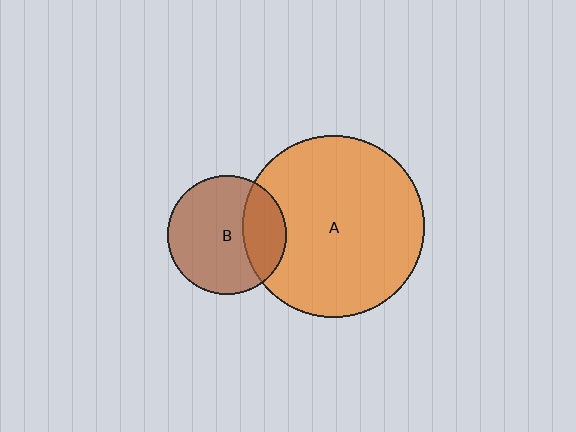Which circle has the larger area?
Circle A (orange).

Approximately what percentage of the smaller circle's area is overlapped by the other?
Approximately 30%.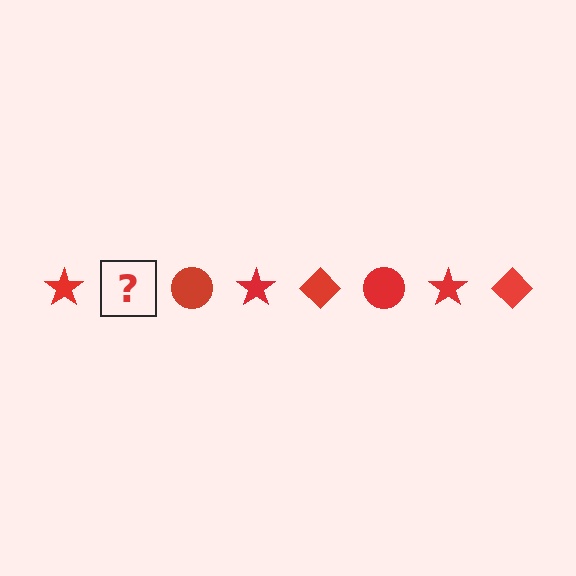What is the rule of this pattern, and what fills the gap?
The rule is that the pattern cycles through star, diamond, circle shapes in red. The gap should be filled with a red diamond.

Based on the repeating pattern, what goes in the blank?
The blank should be a red diamond.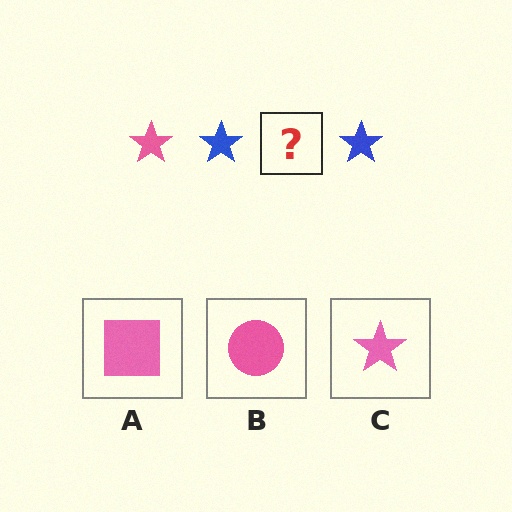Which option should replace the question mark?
Option C.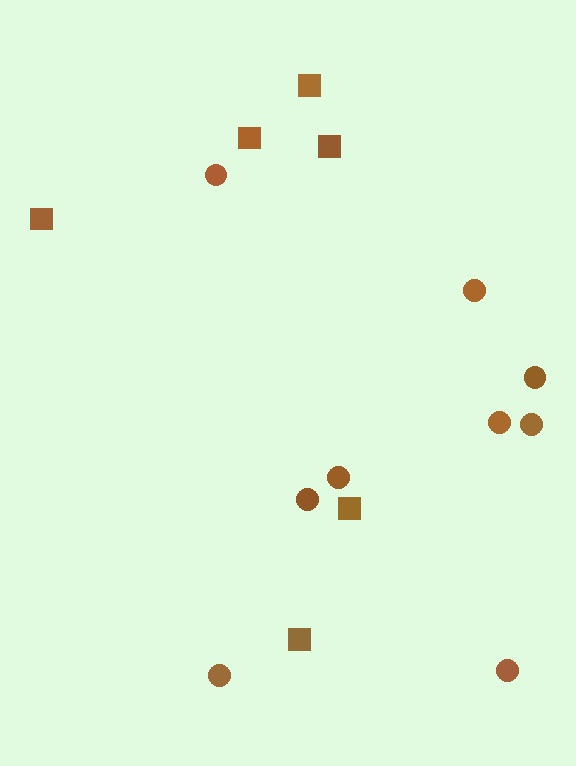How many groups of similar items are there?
There are 2 groups: one group of squares (6) and one group of circles (9).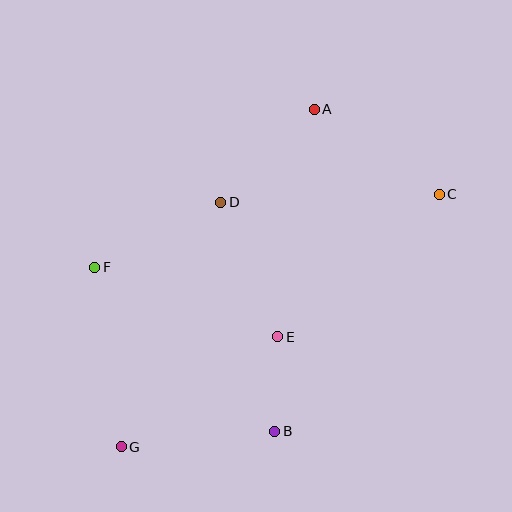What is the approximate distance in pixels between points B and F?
The distance between B and F is approximately 243 pixels.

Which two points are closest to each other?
Points B and E are closest to each other.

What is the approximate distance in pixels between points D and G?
The distance between D and G is approximately 264 pixels.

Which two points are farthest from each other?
Points C and G are farthest from each other.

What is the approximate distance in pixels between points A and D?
The distance between A and D is approximately 132 pixels.